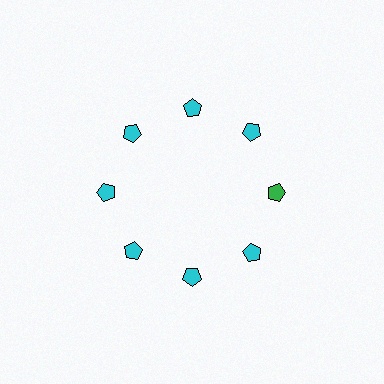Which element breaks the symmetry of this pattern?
The green pentagon at roughly the 3 o'clock position breaks the symmetry. All other shapes are cyan pentagons.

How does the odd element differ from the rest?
It has a different color: green instead of cyan.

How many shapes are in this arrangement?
There are 8 shapes arranged in a ring pattern.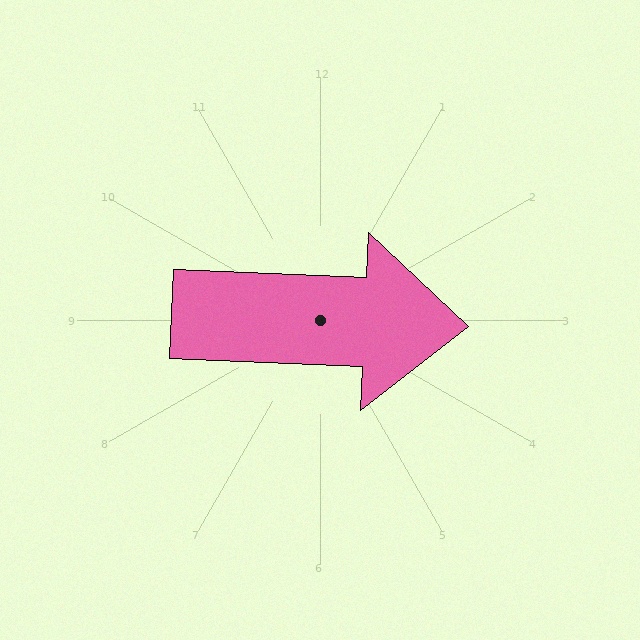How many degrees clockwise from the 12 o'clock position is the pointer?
Approximately 92 degrees.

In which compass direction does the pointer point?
East.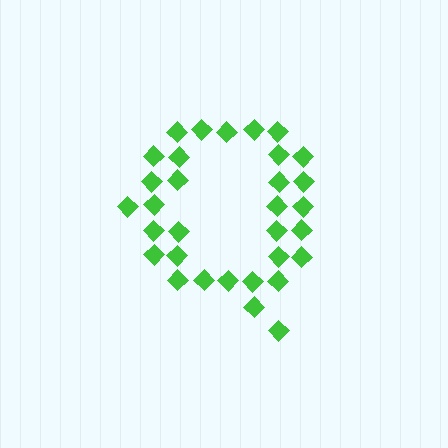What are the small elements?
The small elements are diamonds.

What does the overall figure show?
The overall figure shows the letter Q.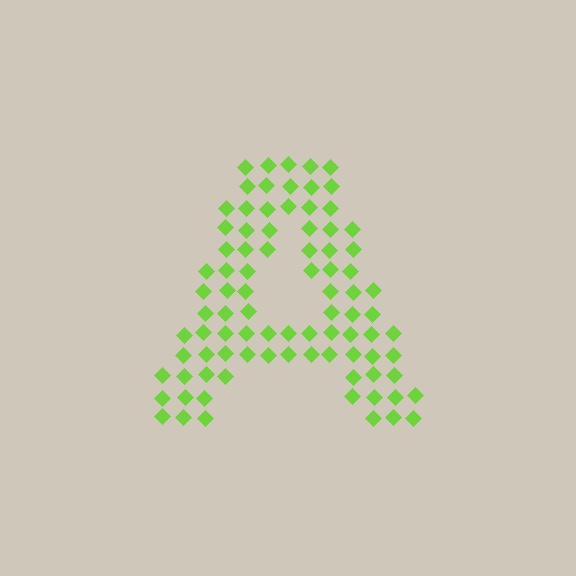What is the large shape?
The large shape is the letter A.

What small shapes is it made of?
It is made of small diamonds.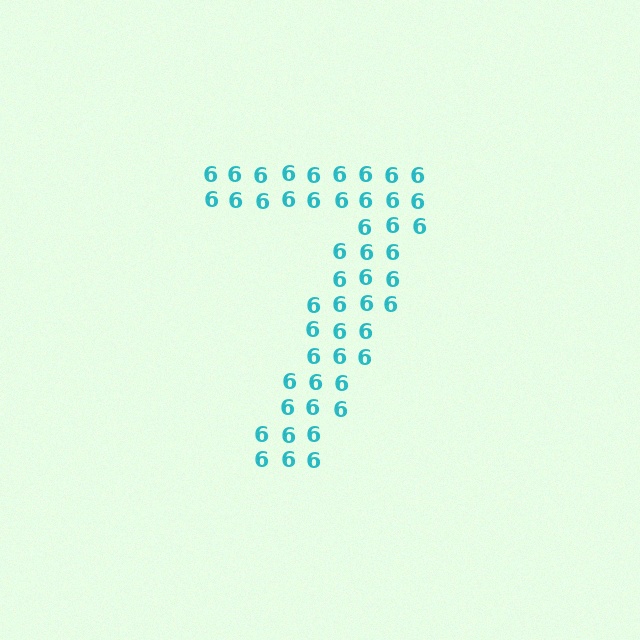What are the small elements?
The small elements are digit 6's.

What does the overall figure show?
The overall figure shows the digit 7.